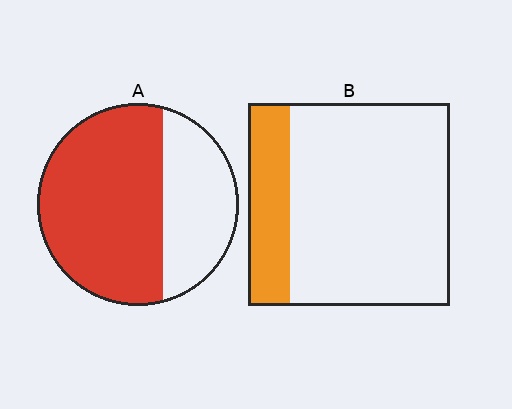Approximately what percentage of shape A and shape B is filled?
A is approximately 65% and B is approximately 20%.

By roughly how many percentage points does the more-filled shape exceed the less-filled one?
By roughly 45 percentage points (A over B).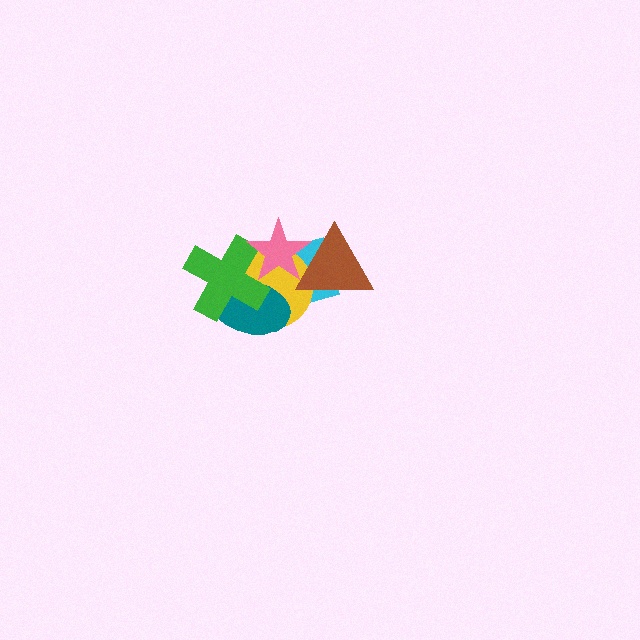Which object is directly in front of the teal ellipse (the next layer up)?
The green cross is directly in front of the teal ellipse.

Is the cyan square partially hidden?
Yes, it is partially covered by another shape.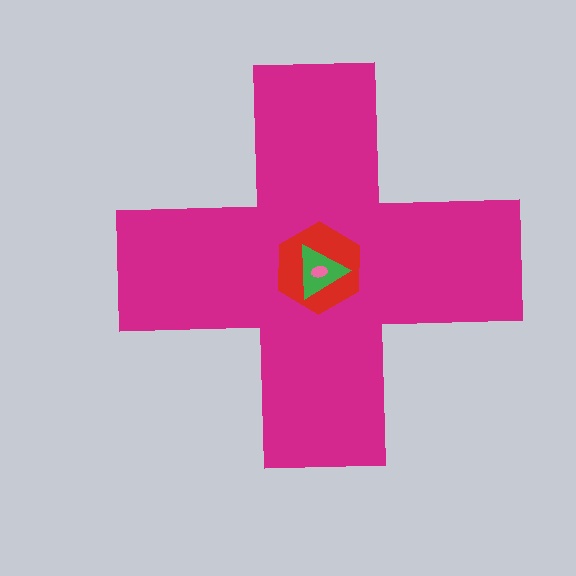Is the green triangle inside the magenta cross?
Yes.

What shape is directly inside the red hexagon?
The green triangle.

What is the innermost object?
The pink ellipse.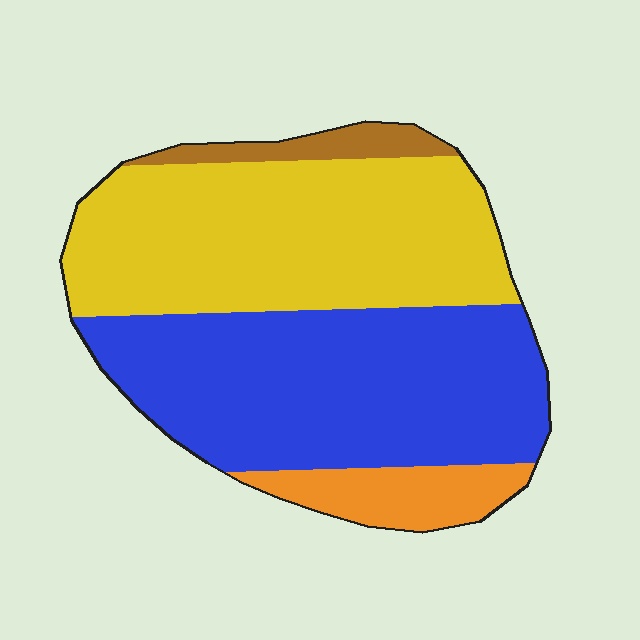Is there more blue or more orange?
Blue.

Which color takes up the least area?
Brown, at roughly 5%.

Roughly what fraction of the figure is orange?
Orange takes up less than a sixth of the figure.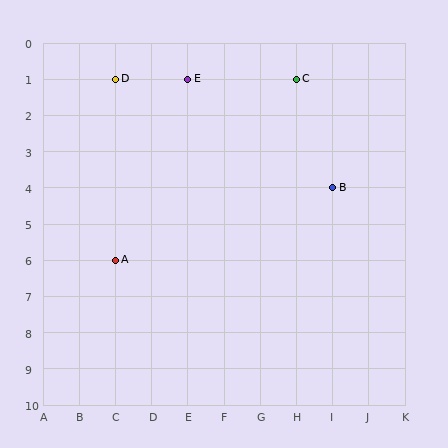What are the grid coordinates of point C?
Point C is at grid coordinates (H, 1).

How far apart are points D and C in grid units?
Points D and C are 5 columns apart.